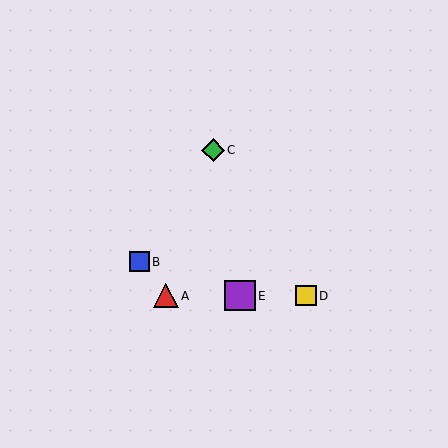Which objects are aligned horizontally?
Objects A, D, E are aligned horizontally.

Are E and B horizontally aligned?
No, E is at y≈296 and B is at y≈262.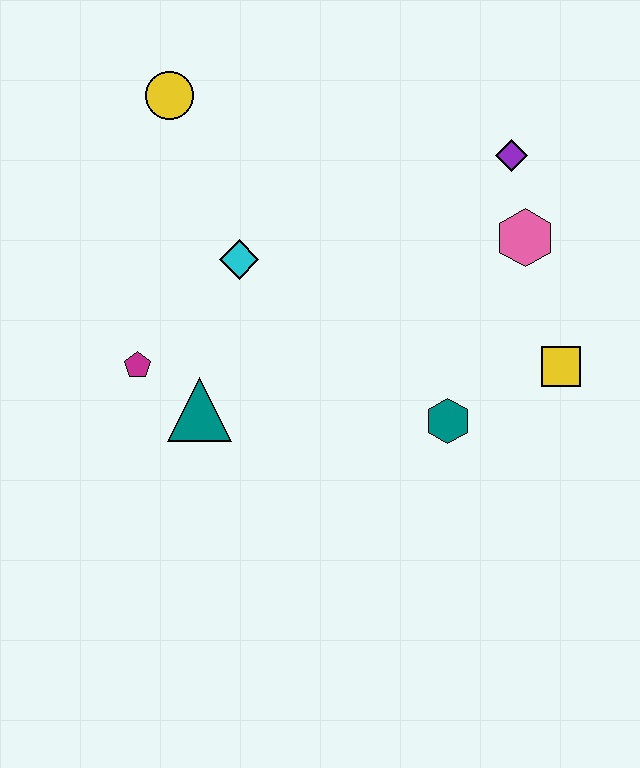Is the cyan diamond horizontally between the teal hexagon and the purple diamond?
No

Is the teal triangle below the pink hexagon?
Yes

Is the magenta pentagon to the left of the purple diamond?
Yes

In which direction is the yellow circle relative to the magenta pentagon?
The yellow circle is above the magenta pentagon.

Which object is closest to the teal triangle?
The magenta pentagon is closest to the teal triangle.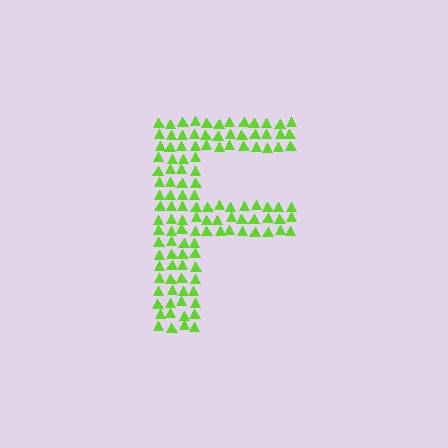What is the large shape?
The large shape is the letter F.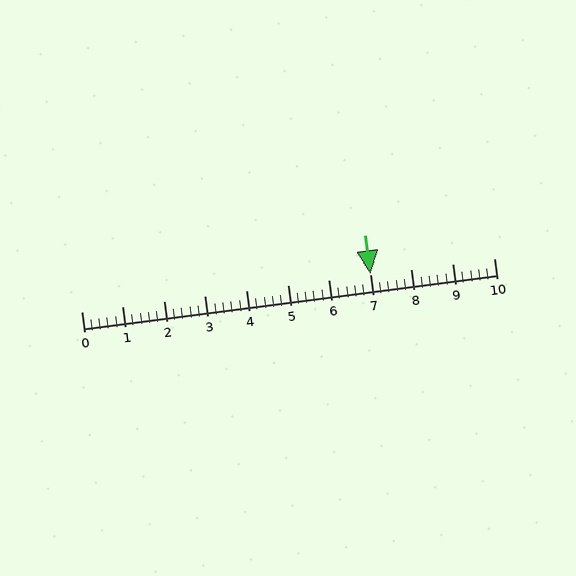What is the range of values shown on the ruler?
The ruler shows values from 0 to 10.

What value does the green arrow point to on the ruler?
The green arrow points to approximately 7.0.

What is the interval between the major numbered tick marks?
The major tick marks are spaced 1 units apart.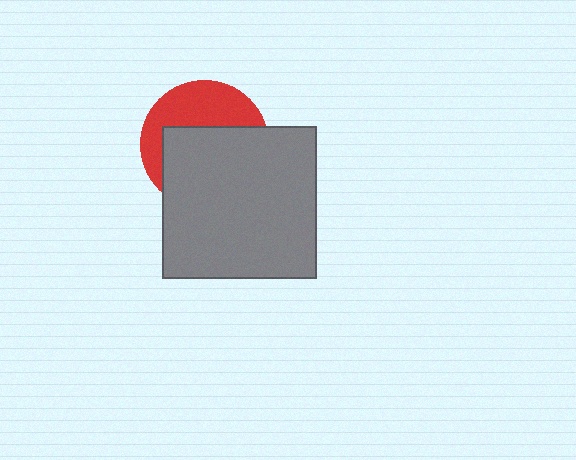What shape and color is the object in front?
The object in front is a gray rectangle.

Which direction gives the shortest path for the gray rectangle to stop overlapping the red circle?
Moving down gives the shortest separation.